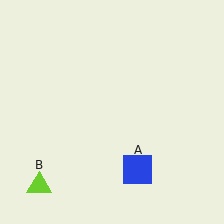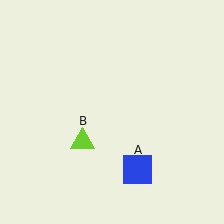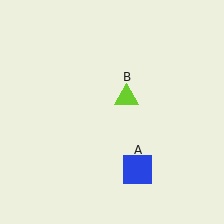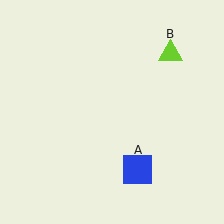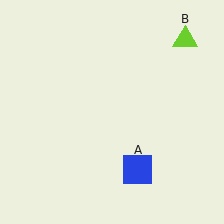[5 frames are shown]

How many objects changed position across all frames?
1 object changed position: lime triangle (object B).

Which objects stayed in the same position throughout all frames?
Blue square (object A) remained stationary.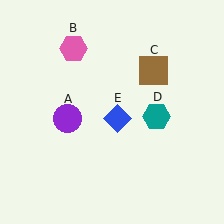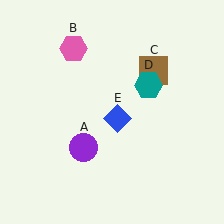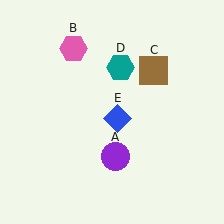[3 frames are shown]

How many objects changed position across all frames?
2 objects changed position: purple circle (object A), teal hexagon (object D).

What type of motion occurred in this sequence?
The purple circle (object A), teal hexagon (object D) rotated counterclockwise around the center of the scene.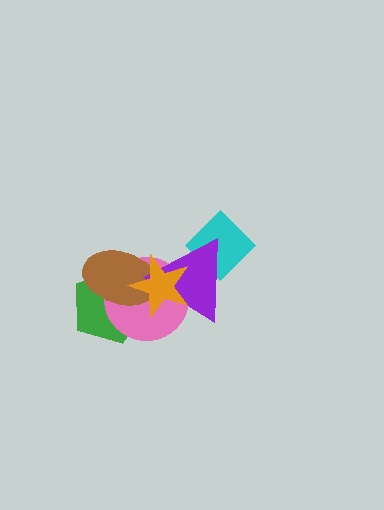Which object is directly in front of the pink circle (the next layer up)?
The brown ellipse is directly in front of the pink circle.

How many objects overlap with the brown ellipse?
4 objects overlap with the brown ellipse.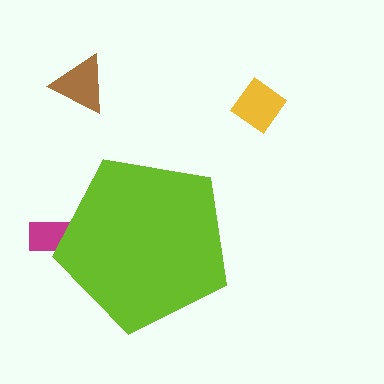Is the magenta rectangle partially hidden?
Yes, the magenta rectangle is partially hidden behind the lime pentagon.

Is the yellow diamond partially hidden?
No, the yellow diamond is fully visible.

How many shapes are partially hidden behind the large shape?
1 shape is partially hidden.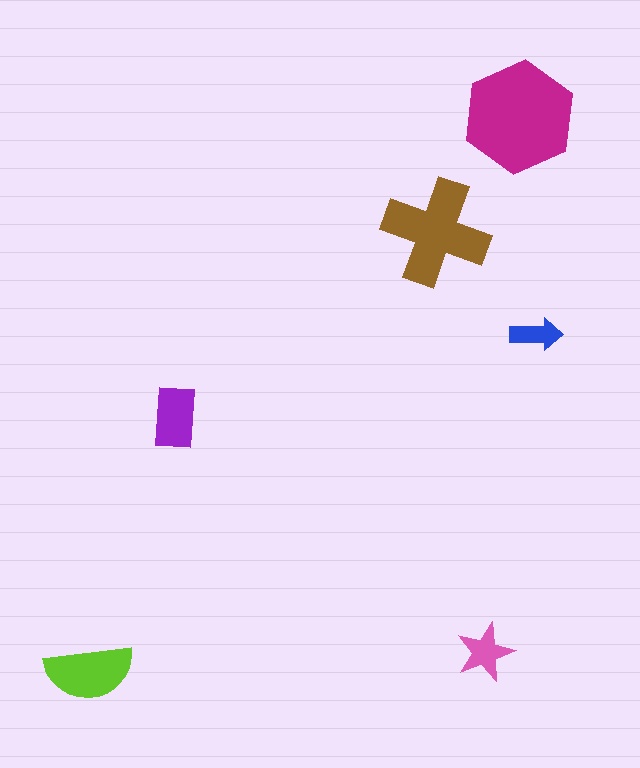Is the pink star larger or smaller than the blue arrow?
Larger.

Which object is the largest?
The magenta hexagon.